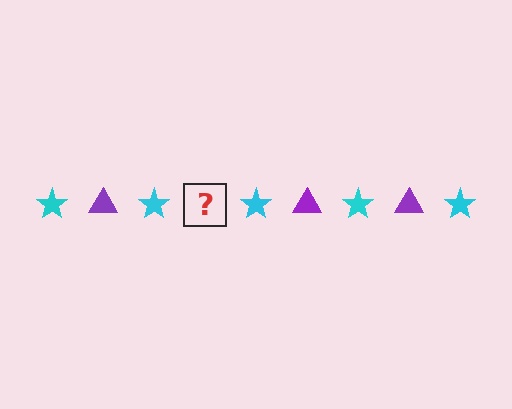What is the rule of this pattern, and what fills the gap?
The rule is that the pattern alternates between cyan star and purple triangle. The gap should be filled with a purple triangle.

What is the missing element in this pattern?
The missing element is a purple triangle.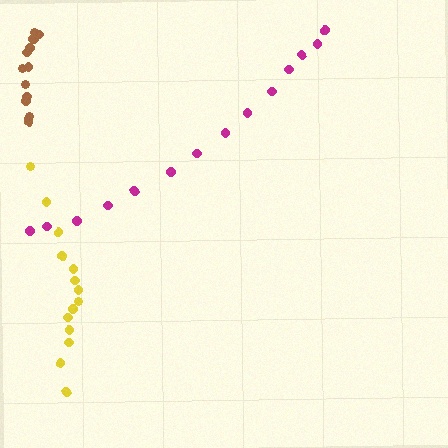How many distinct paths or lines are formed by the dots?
There are 3 distinct paths.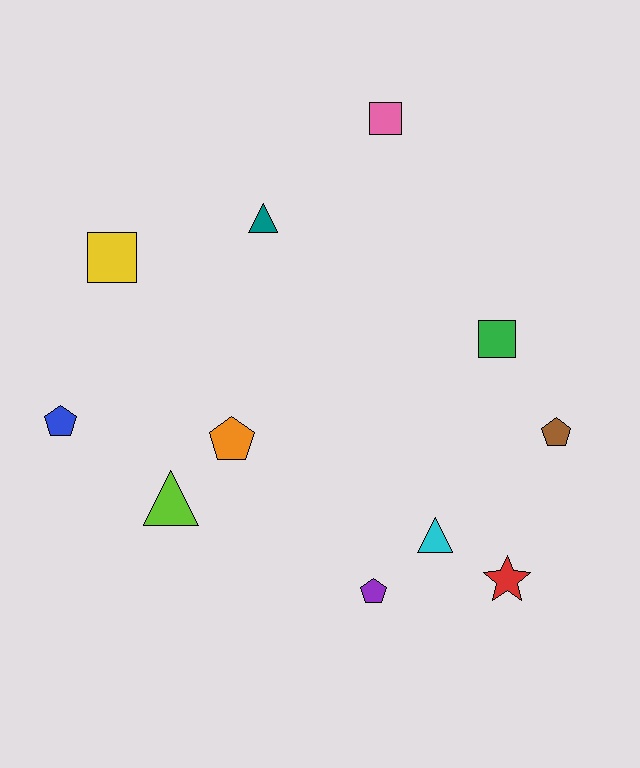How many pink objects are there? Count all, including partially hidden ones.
There is 1 pink object.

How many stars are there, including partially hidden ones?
There is 1 star.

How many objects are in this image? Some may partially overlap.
There are 11 objects.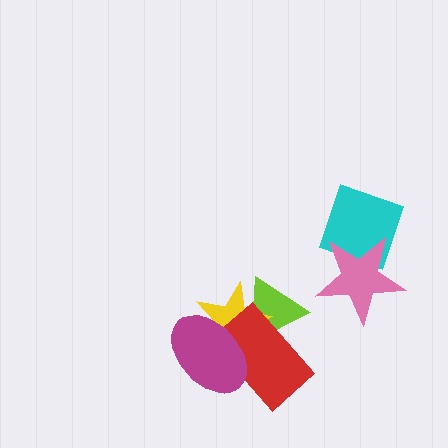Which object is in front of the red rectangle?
The magenta ellipse is in front of the red rectangle.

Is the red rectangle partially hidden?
Yes, it is partially covered by another shape.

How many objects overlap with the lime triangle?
2 objects overlap with the lime triangle.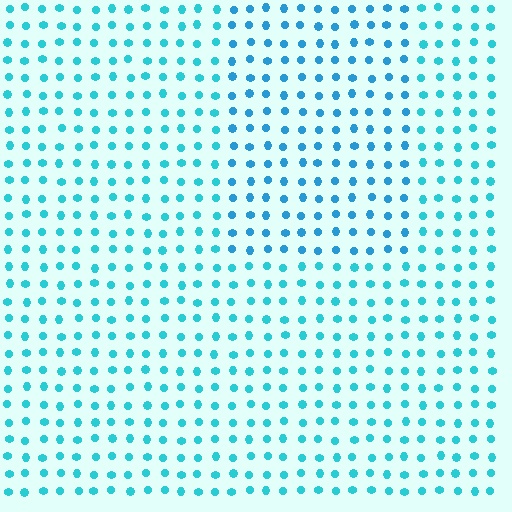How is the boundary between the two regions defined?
The boundary is defined purely by a slight shift in hue (about 18 degrees). Spacing, size, and orientation are identical on both sides.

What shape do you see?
I see a rectangle.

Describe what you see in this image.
The image is filled with small cyan elements in a uniform arrangement. A rectangle-shaped region is visible where the elements are tinted to a slightly different hue, forming a subtle color boundary.